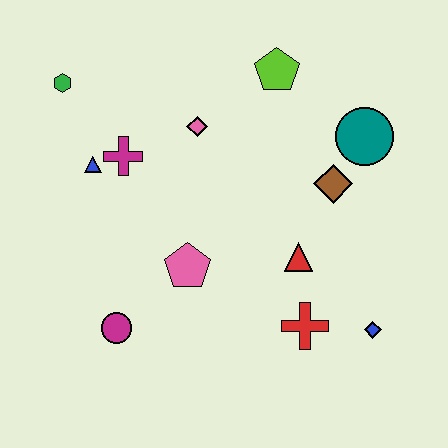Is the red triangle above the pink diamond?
No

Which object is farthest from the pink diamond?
The blue diamond is farthest from the pink diamond.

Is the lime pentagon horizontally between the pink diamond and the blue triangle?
No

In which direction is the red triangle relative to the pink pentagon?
The red triangle is to the right of the pink pentagon.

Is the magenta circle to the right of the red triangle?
No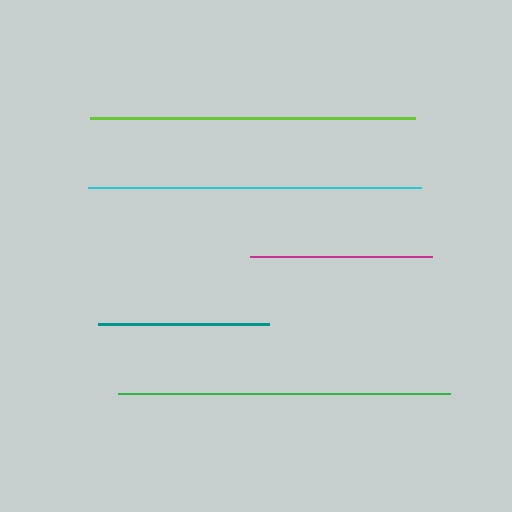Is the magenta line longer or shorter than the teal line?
The magenta line is longer than the teal line.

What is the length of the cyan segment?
The cyan segment is approximately 333 pixels long.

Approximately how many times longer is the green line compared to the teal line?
The green line is approximately 1.9 times the length of the teal line.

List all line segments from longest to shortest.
From longest to shortest: cyan, green, lime, magenta, teal.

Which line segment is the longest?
The cyan line is the longest at approximately 333 pixels.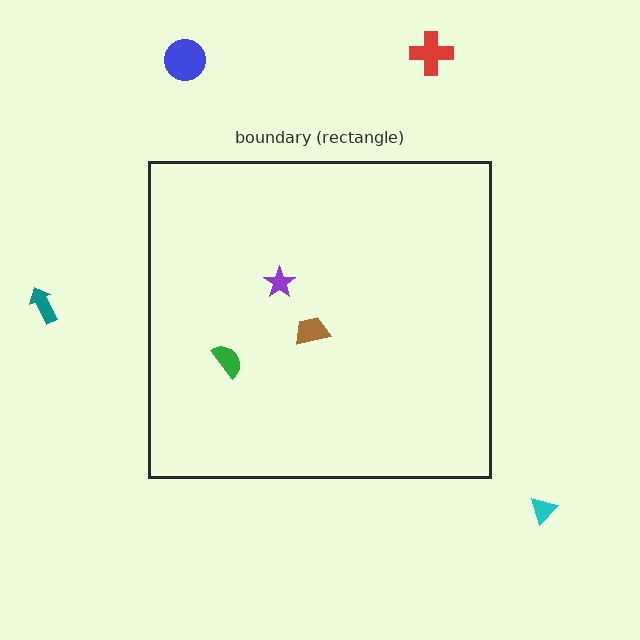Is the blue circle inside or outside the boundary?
Outside.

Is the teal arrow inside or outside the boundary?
Outside.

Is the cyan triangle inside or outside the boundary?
Outside.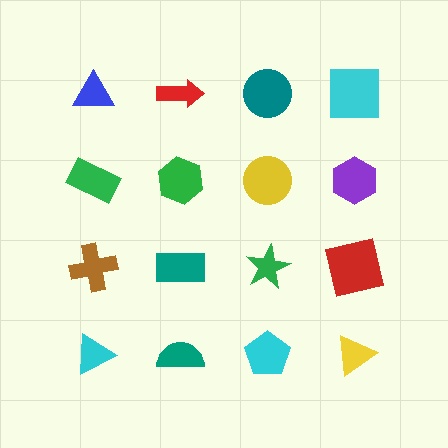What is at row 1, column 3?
A teal circle.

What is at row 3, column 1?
A brown cross.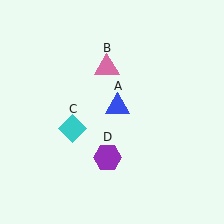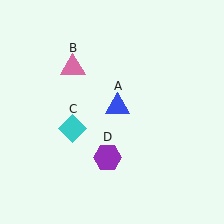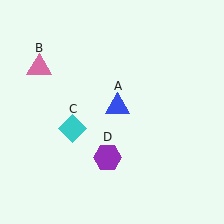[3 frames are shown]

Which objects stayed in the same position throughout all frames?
Blue triangle (object A) and cyan diamond (object C) and purple hexagon (object D) remained stationary.